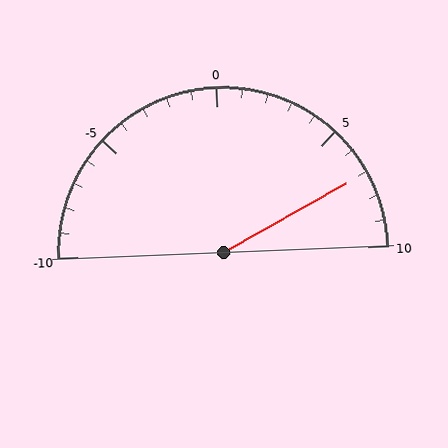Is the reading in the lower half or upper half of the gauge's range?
The reading is in the upper half of the range (-10 to 10).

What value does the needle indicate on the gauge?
The needle indicates approximately 7.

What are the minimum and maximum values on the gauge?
The gauge ranges from -10 to 10.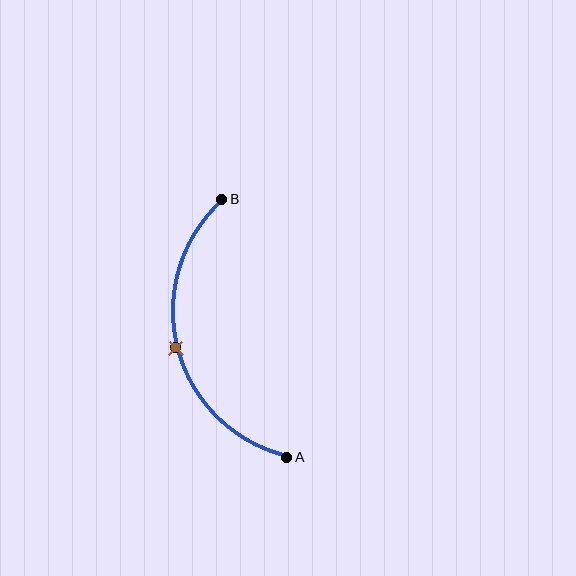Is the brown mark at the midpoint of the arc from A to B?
Yes. The brown mark lies on the arc at equal arc-length from both A and B — it is the arc midpoint.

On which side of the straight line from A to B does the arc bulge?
The arc bulges to the left of the straight line connecting A and B.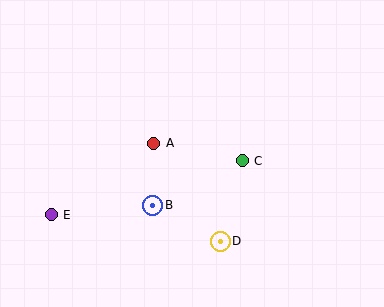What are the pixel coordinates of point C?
Point C is at (242, 161).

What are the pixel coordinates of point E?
Point E is at (51, 215).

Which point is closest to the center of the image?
Point A at (154, 143) is closest to the center.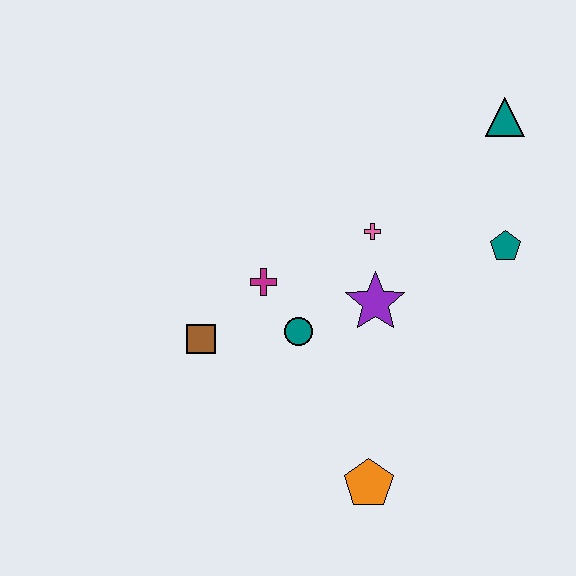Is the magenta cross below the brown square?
No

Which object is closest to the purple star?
The pink cross is closest to the purple star.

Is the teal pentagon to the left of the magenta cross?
No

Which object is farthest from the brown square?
The teal triangle is farthest from the brown square.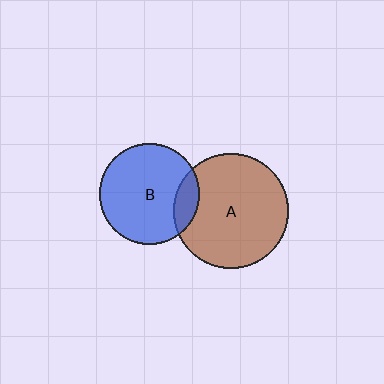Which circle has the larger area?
Circle A (brown).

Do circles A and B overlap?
Yes.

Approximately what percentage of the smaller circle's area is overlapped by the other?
Approximately 15%.